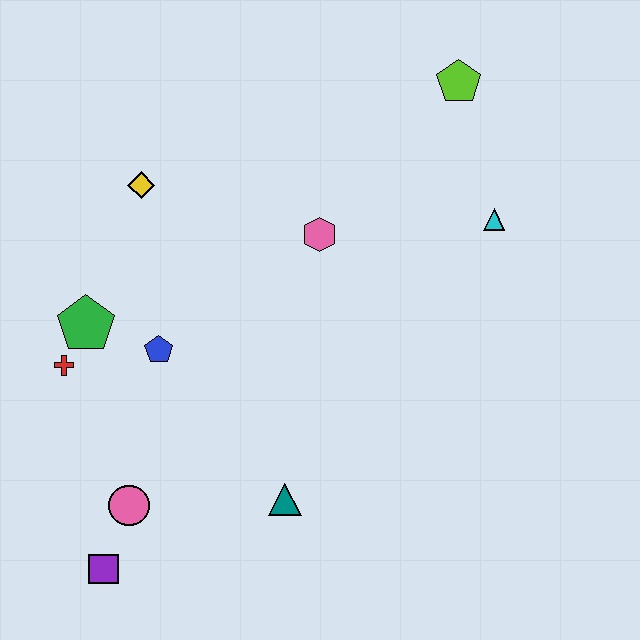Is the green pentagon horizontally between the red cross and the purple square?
Yes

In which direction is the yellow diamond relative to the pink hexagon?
The yellow diamond is to the left of the pink hexagon.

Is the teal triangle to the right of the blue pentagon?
Yes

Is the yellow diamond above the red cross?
Yes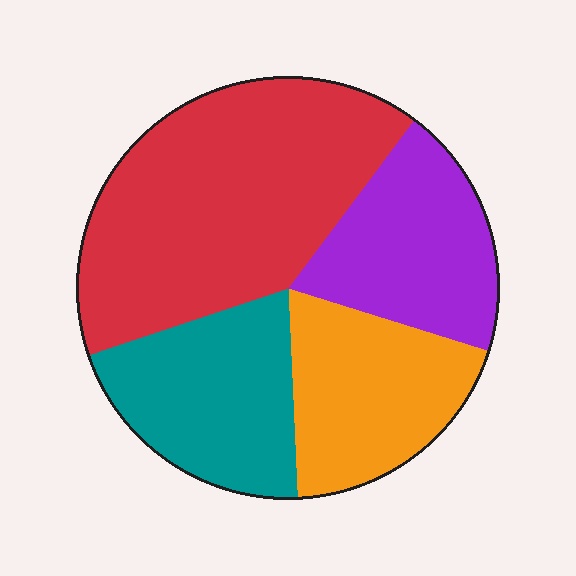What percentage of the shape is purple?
Purple takes up about one fifth (1/5) of the shape.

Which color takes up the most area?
Red, at roughly 40%.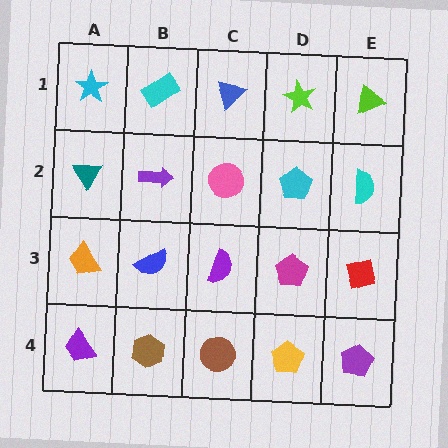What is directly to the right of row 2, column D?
A cyan semicircle.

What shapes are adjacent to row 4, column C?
A purple semicircle (row 3, column C), a brown hexagon (row 4, column B), a yellow pentagon (row 4, column D).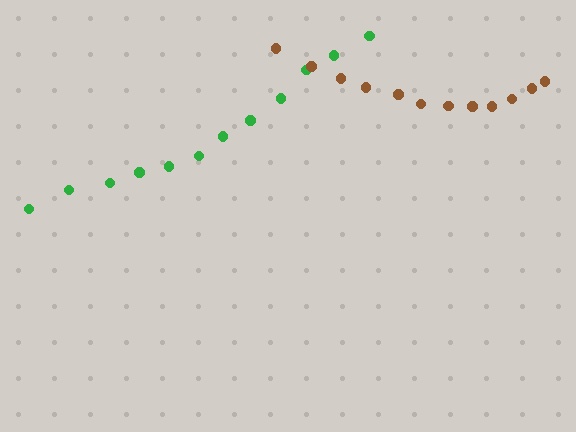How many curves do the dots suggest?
There are 2 distinct paths.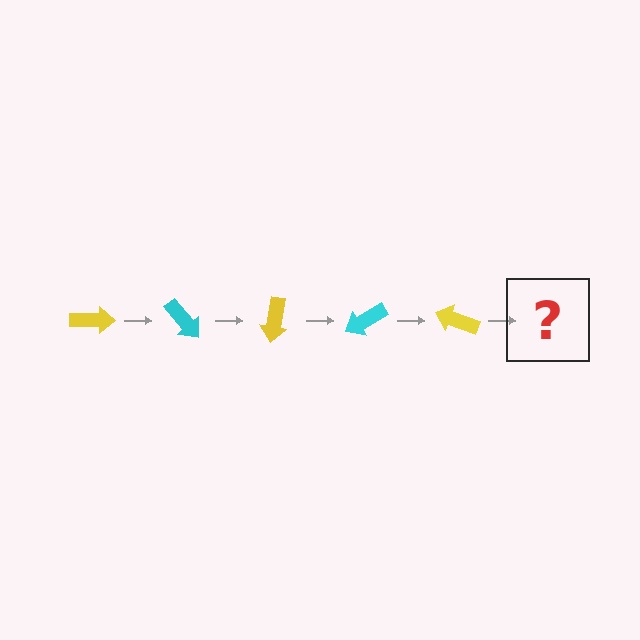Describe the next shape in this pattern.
It should be a cyan arrow, rotated 250 degrees from the start.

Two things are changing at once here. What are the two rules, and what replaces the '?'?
The two rules are that it rotates 50 degrees each step and the color cycles through yellow and cyan. The '?' should be a cyan arrow, rotated 250 degrees from the start.